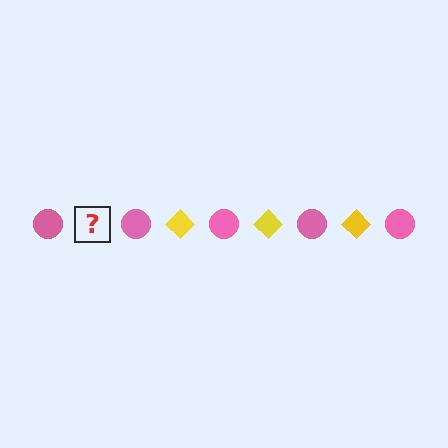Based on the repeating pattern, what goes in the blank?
The blank should be a yellow diamond.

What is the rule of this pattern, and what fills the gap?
The rule is that the pattern alternates between pink circle and yellow diamond. The gap should be filled with a yellow diamond.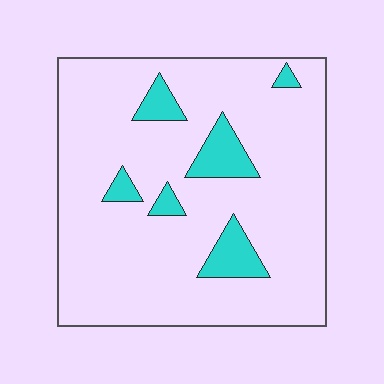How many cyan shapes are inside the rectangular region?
6.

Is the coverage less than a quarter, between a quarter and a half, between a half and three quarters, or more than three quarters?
Less than a quarter.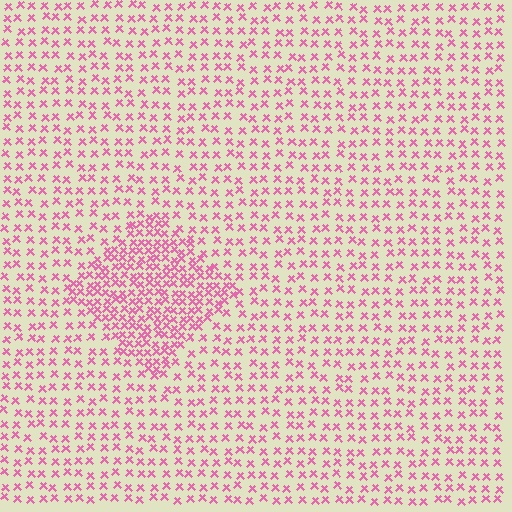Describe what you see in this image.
The image contains small pink elements arranged at two different densities. A diamond-shaped region is visible where the elements are more densely packed than the surrounding area.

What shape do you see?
I see a diamond.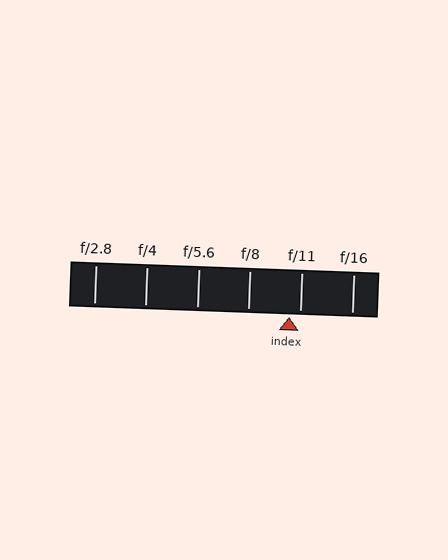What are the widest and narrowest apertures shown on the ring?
The widest aperture shown is f/2.8 and the narrowest is f/16.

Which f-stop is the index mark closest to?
The index mark is closest to f/11.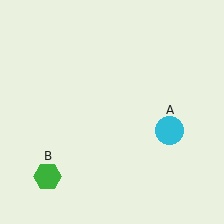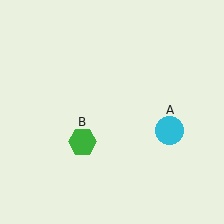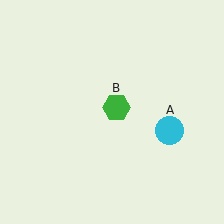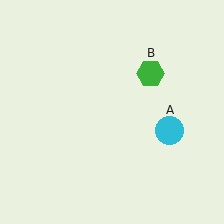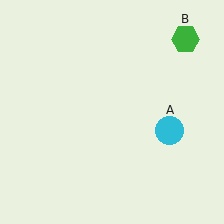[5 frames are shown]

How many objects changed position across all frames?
1 object changed position: green hexagon (object B).